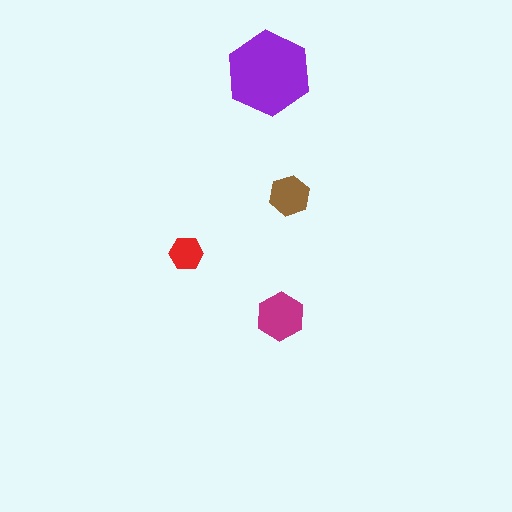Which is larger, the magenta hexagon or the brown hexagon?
The magenta one.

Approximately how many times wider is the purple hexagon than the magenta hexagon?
About 1.5 times wider.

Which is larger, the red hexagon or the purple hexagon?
The purple one.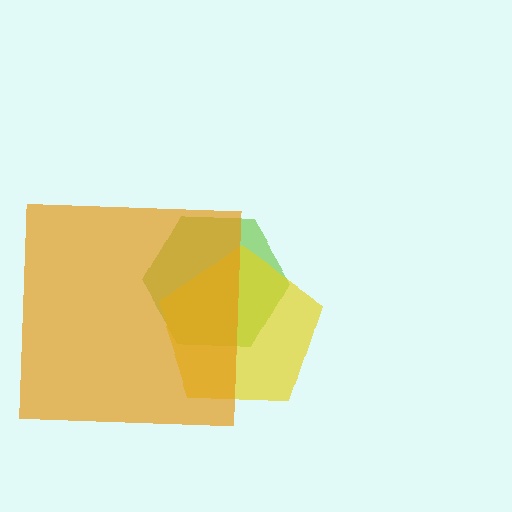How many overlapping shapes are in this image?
There are 3 overlapping shapes in the image.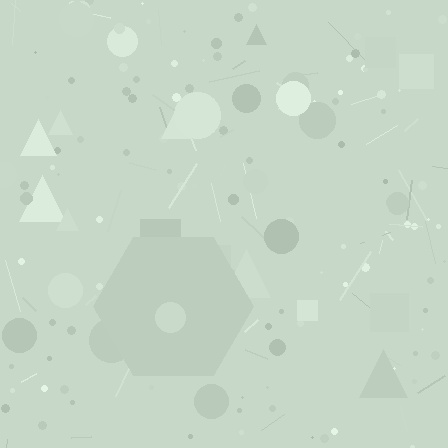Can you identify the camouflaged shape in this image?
The camouflaged shape is a hexagon.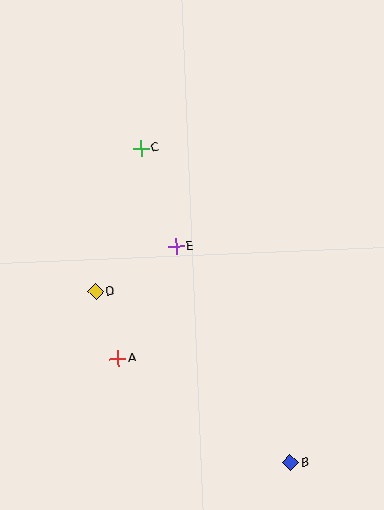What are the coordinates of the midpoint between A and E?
The midpoint between A and E is at (147, 302).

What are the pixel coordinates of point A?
Point A is at (118, 358).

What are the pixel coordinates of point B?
Point B is at (290, 463).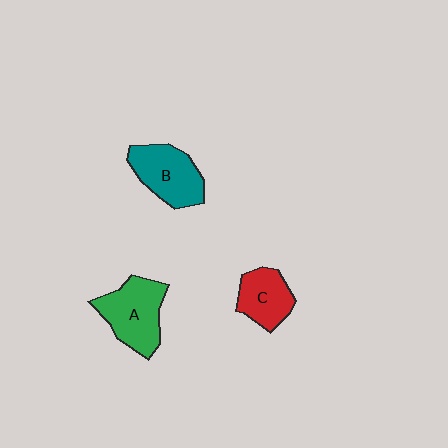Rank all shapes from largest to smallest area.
From largest to smallest: A (green), B (teal), C (red).